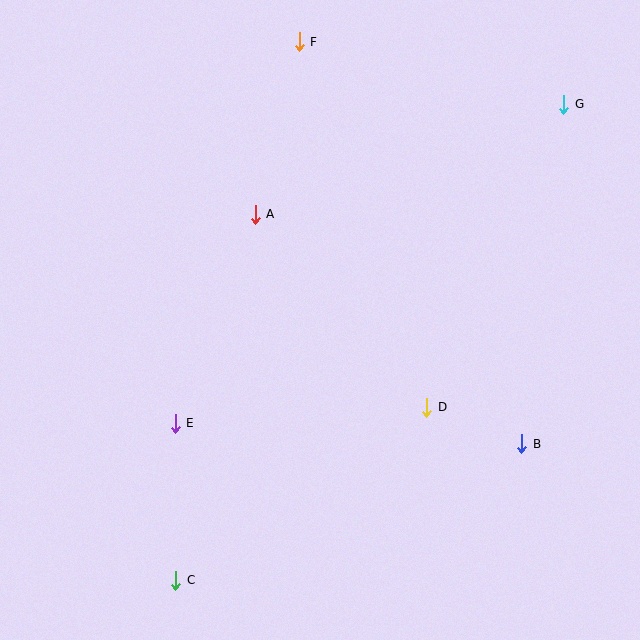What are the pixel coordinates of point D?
Point D is at (426, 407).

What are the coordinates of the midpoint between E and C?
The midpoint between E and C is at (176, 502).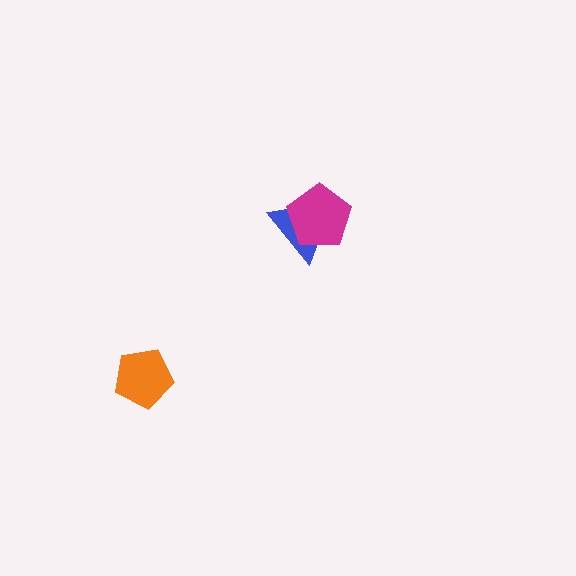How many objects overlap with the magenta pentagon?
1 object overlaps with the magenta pentagon.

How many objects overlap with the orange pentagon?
0 objects overlap with the orange pentagon.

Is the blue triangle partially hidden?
Yes, it is partially covered by another shape.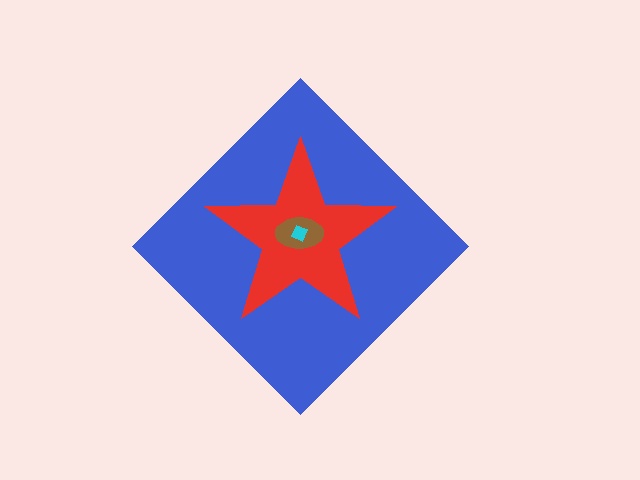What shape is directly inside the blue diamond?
The red star.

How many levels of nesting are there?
4.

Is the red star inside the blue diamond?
Yes.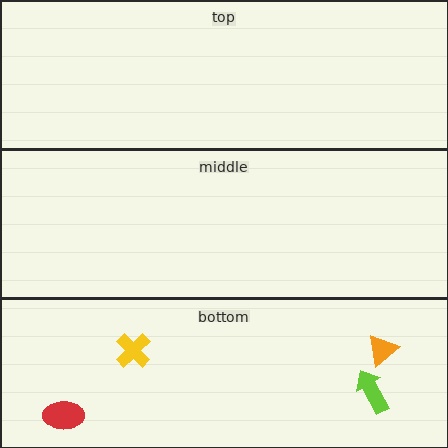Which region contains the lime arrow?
The bottom region.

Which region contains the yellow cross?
The bottom region.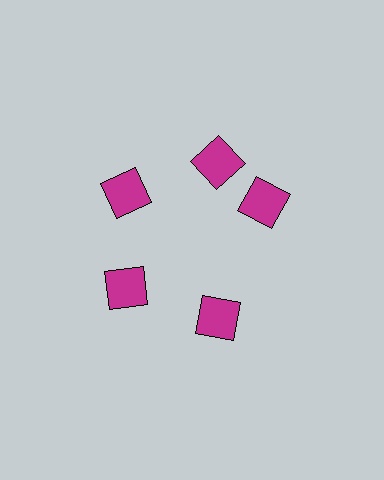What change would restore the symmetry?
The symmetry would be restored by rotating it back into even spacing with its neighbors so that all 5 squares sit at equal angles and equal distance from the center.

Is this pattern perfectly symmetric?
No. The 5 magenta squares are arranged in a ring, but one element near the 3 o'clock position is rotated out of alignment along the ring, breaking the 5-fold rotational symmetry.